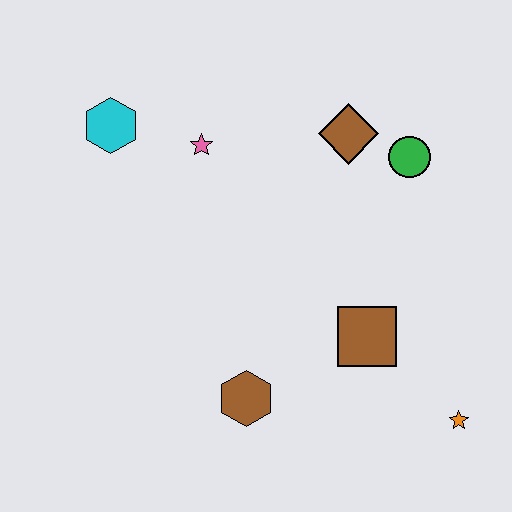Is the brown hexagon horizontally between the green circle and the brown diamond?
No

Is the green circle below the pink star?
Yes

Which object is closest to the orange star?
The brown square is closest to the orange star.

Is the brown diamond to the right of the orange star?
No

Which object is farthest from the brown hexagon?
The cyan hexagon is farthest from the brown hexagon.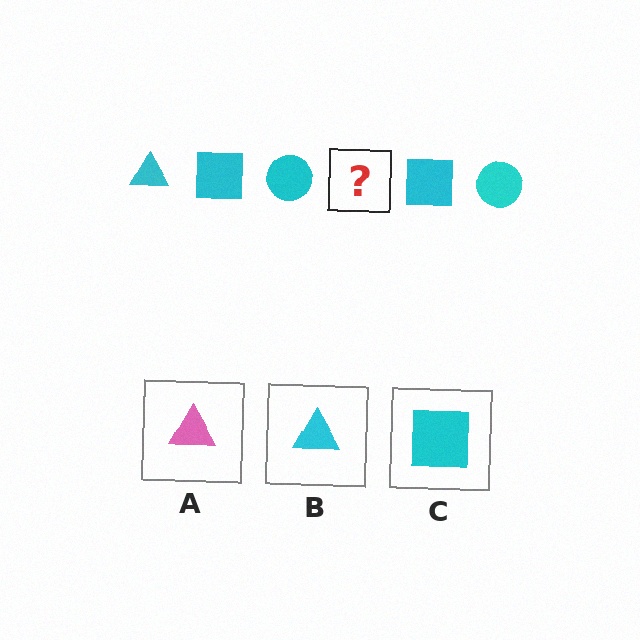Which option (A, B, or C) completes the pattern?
B.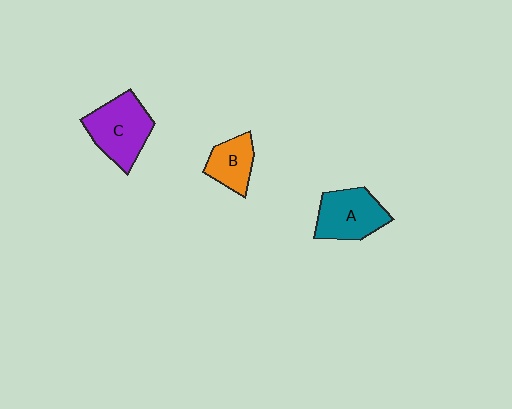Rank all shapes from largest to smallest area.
From largest to smallest: C (purple), A (teal), B (orange).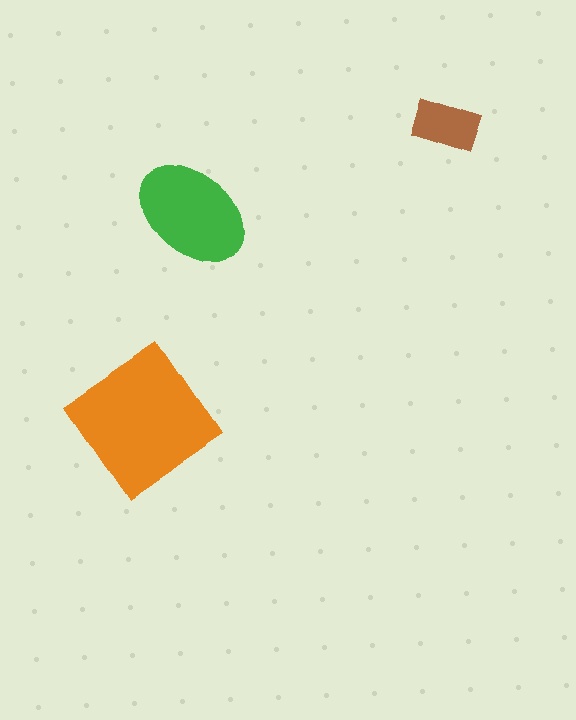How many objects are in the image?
There are 3 objects in the image.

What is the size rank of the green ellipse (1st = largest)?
2nd.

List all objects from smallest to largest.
The brown rectangle, the green ellipse, the orange diamond.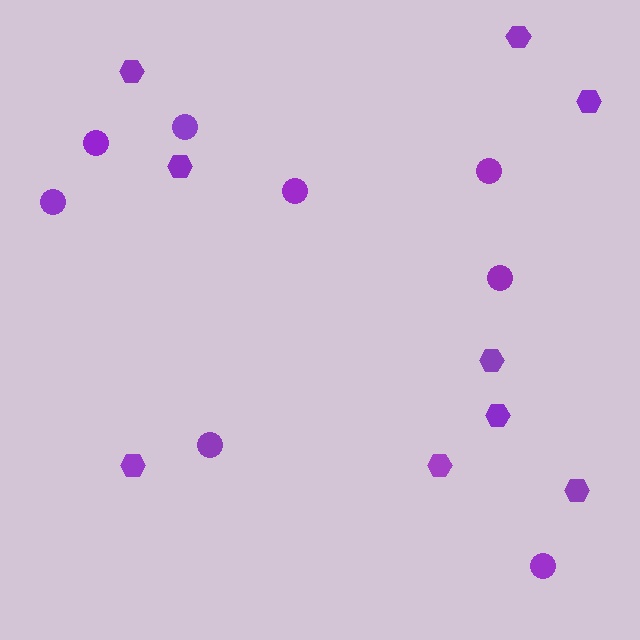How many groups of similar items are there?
There are 2 groups: one group of hexagons (9) and one group of circles (8).